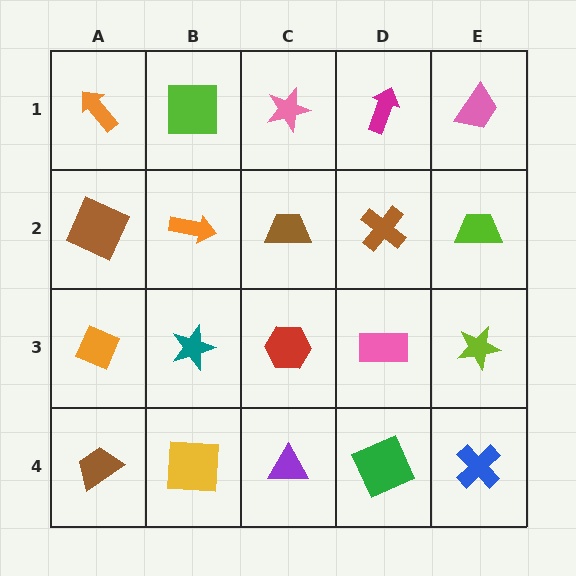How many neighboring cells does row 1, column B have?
3.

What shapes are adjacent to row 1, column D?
A brown cross (row 2, column D), a pink star (row 1, column C), a pink trapezoid (row 1, column E).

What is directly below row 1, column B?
An orange arrow.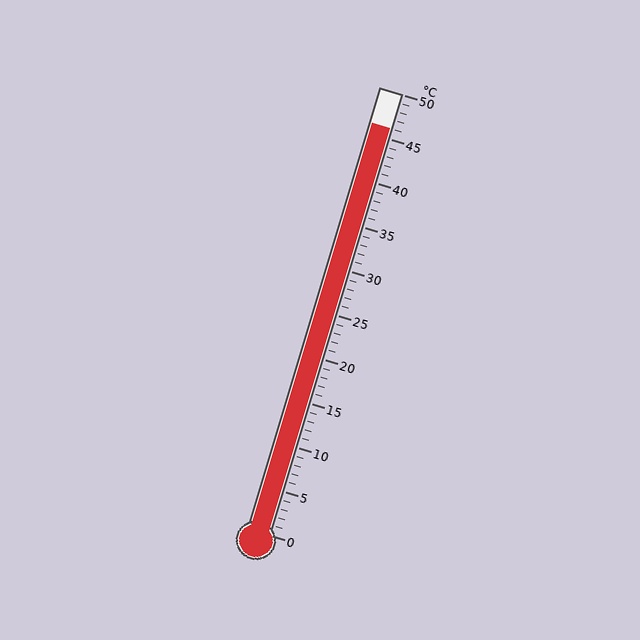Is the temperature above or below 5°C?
The temperature is above 5°C.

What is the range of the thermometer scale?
The thermometer scale ranges from 0°C to 50°C.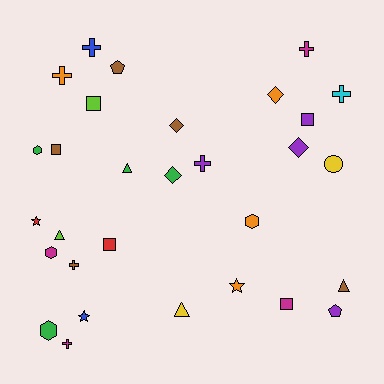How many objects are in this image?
There are 30 objects.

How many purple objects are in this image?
There are 4 purple objects.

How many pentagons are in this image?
There are 2 pentagons.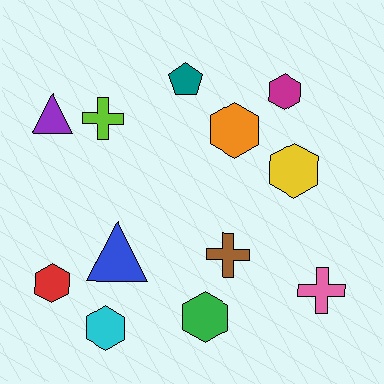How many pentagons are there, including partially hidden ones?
There is 1 pentagon.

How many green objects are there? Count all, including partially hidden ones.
There is 1 green object.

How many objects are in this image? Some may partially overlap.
There are 12 objects.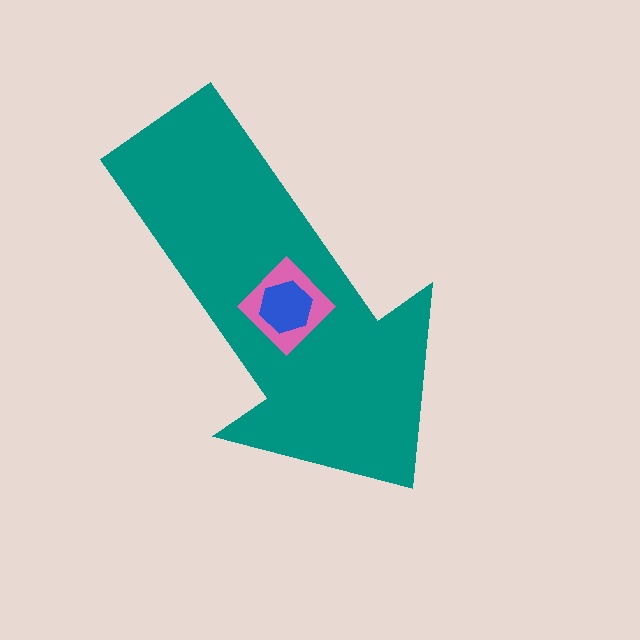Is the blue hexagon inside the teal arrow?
Yes.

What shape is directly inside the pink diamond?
The blue hexagon.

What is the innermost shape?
The blue hexagon.